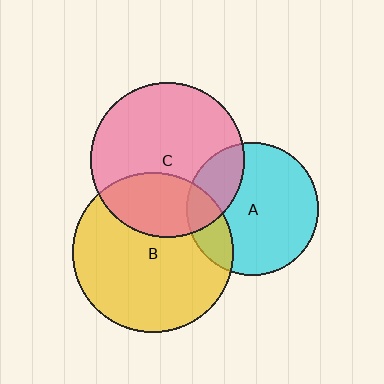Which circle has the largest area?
Circle B (yellow).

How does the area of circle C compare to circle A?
Approximately 1.4 times.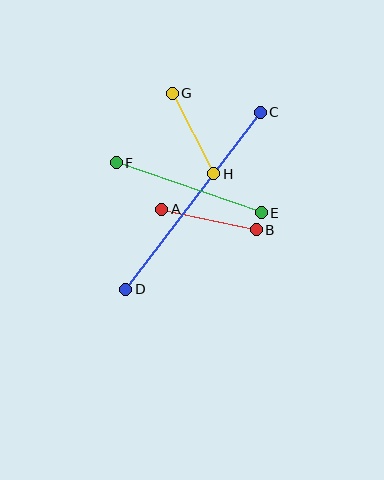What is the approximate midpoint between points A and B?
The midpoint is at approximately (209, 220) pixels.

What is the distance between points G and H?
The distance is approximately 90 pixels.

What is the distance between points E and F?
The distance is approximately 153 pixels.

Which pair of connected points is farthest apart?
Points C and D are farthest apart.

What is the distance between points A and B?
The distance is approximately 97 pixels.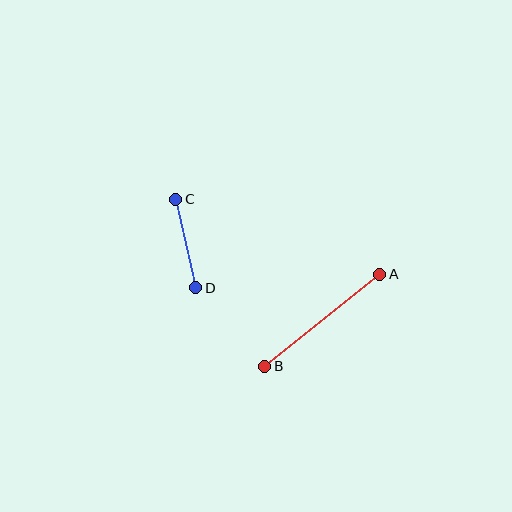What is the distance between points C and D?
The distance is approximately 91 pixels.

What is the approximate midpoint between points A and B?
The midpoint is at approximately (322, 320) pixels.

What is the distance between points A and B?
The distance is approximately 147 pixels.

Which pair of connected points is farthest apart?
Points A and B are farthest apart.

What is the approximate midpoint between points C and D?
The midpoint is at approximately (186, 243) pixels.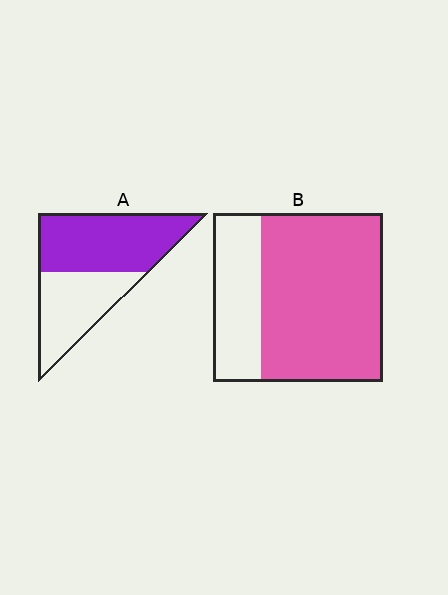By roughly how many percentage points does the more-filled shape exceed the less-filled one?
By roughly 15 percentage points (B over A).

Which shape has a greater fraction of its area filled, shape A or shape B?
Shape B.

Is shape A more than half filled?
Yes.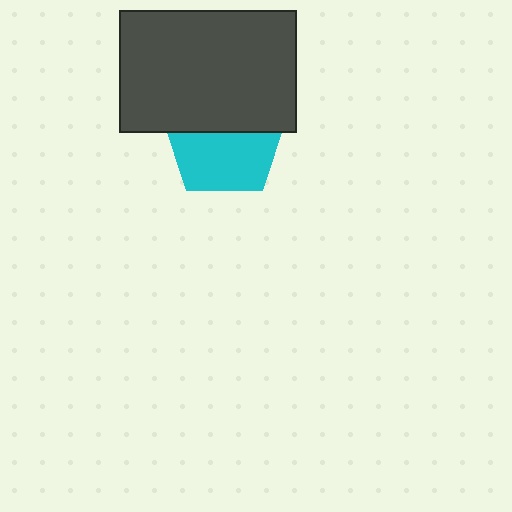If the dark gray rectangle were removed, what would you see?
You would see the complete cyan pentagon.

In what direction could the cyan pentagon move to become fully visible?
The cyan pentagon could move down. That would shift it out from behind the dark gray rectangle entirely.